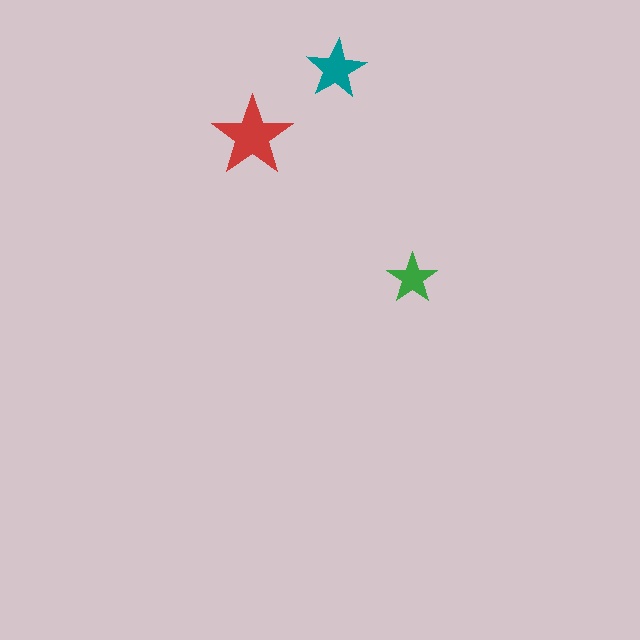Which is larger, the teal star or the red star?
The red one.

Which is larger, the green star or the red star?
The red one.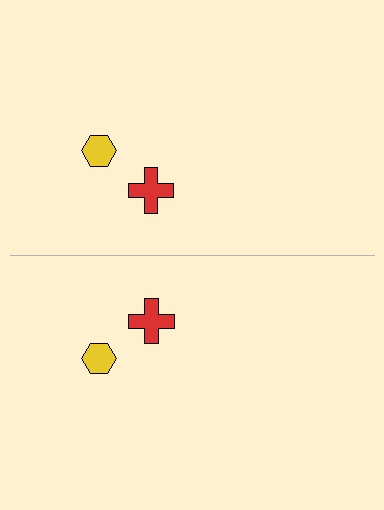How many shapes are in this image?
There are 4 shapes in this image.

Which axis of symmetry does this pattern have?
The pattern has a horizontal axis of symmetry running through the center of the image.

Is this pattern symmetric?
Yes, this pattern has bilateral (reflection) symmetry.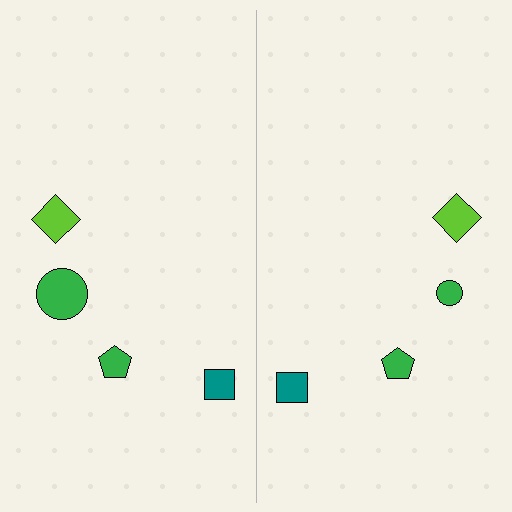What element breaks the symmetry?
The green circle on the right side has a different size than its mirror counterpart.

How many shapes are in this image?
There are 8 shapes in this image.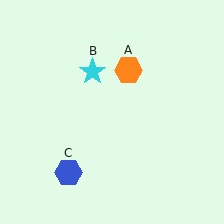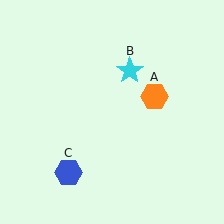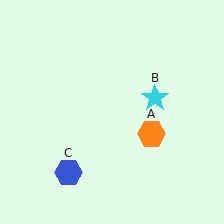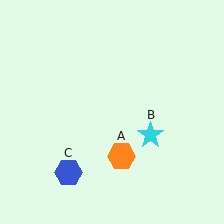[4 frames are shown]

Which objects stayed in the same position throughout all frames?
Blue hexagon (object C) remained stationary.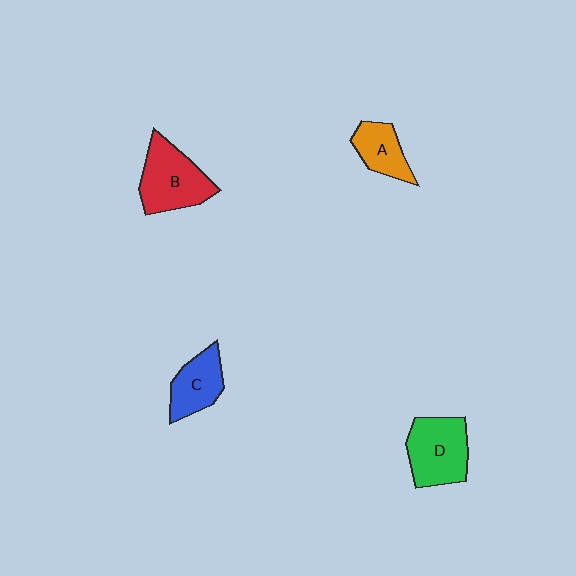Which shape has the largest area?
Shape B (red).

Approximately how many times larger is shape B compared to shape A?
Approximately 1.7 times.